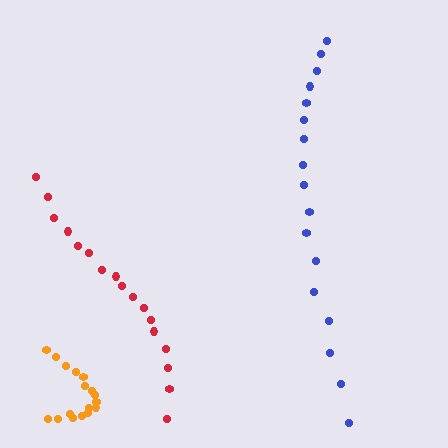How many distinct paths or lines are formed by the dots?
There are 3 distinct paths.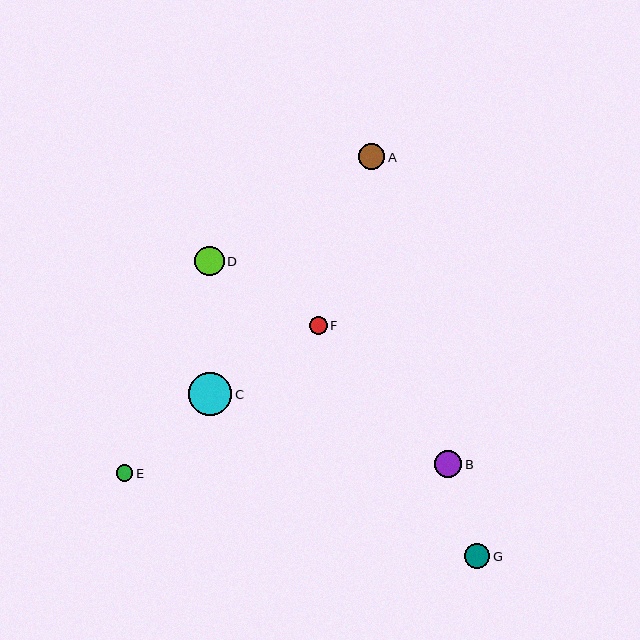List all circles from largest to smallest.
From largest to smallest: C, D, B, A, G, F, E.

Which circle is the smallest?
Circle E is the smallest with a size of approximately 16 pixels.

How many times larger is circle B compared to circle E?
Circle B is approximately 1.7 times the size of circle E.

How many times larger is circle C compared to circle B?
Circle C is approximately 1.6 times the size of circle B.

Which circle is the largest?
Circle C is the largest with a size of approximately 43 pixels.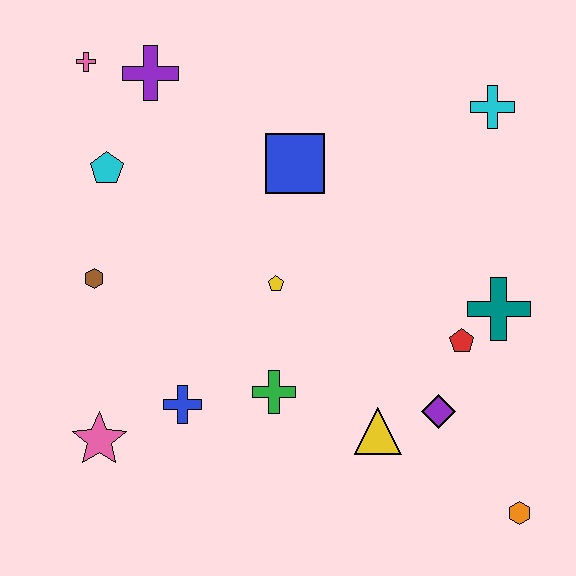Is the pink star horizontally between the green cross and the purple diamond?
No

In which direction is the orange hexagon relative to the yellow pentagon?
The orange hexagon is to the right of the yellow pentagon.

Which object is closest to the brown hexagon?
The cyan pentagon is closest to the brown hexagon.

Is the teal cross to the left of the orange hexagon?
Yes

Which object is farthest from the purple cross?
The orange hexagon is farthest from the purple cross.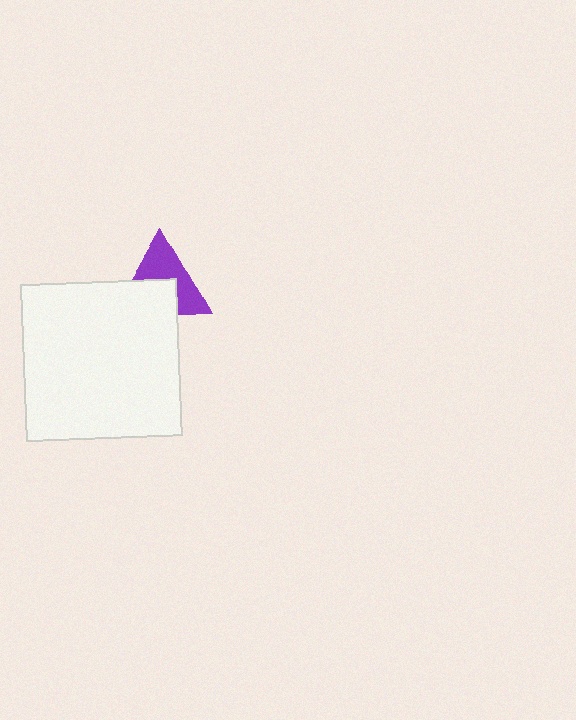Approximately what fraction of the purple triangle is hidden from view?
Roughly 46% of the purple triangle is hidden behind the white square.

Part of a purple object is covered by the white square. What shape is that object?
It is a triangle.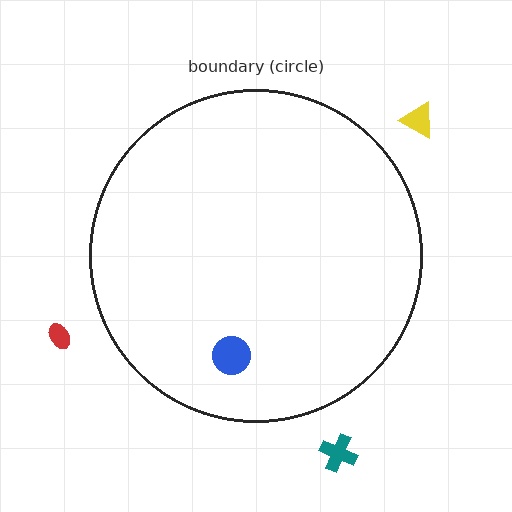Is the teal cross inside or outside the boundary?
Outside.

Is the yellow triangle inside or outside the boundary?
Outside.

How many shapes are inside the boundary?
1 inside, 3 outside.